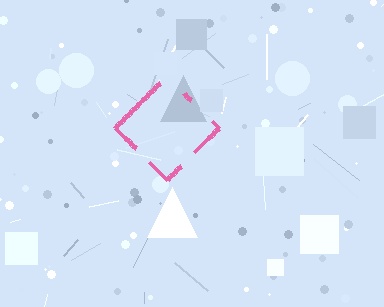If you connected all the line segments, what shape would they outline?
They would outline a diamond.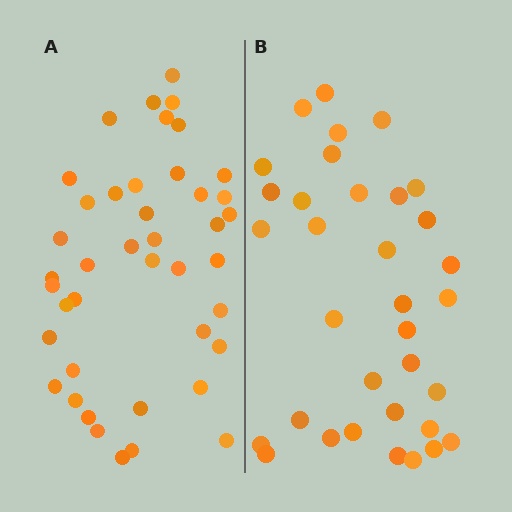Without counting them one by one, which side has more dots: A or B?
Region A (the left region) has more dots.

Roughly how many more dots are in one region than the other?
Region A has roughly 8 or so more dots than region B.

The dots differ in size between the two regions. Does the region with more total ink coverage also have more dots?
No. Region B has more total ink coverage because its dots are larger, but region A actually contains more individual dots. Total area can be misleading — the number of items is what matters here.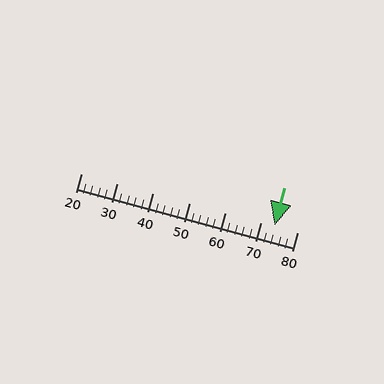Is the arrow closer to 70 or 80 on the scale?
The arrow is closer to 70.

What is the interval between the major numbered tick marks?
The major tick marks are spaced 10 units apart.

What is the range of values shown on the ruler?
The ruler shows values from 20 to 80.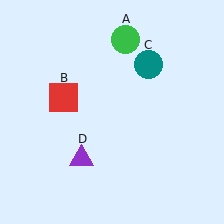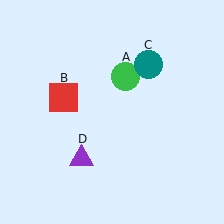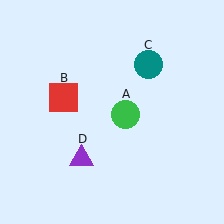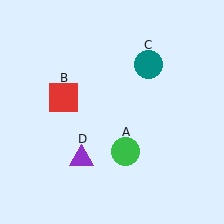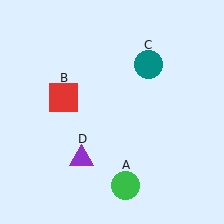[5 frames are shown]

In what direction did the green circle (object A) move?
The green circle (object A) moved down.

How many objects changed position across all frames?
1 object changed position: green circle (object A).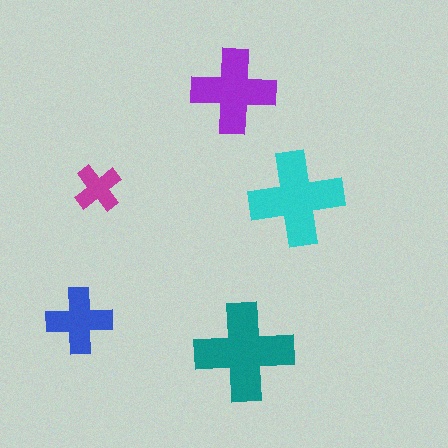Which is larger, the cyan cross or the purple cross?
The cyan one.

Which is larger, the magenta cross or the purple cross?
The purple one.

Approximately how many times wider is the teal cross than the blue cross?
About 1.5 times wider.